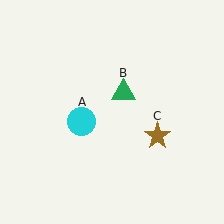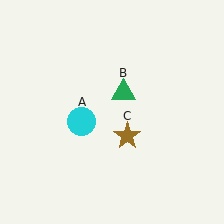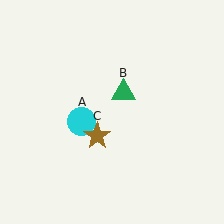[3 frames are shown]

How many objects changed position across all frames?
1 object changed position: brown star (object C).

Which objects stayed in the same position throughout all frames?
Cyan circle (object A) and green triangle (object B) remained stationary.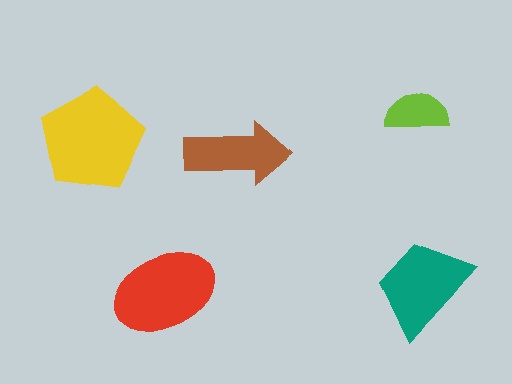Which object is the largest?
The yellow pentagon.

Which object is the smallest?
The lime semicircle.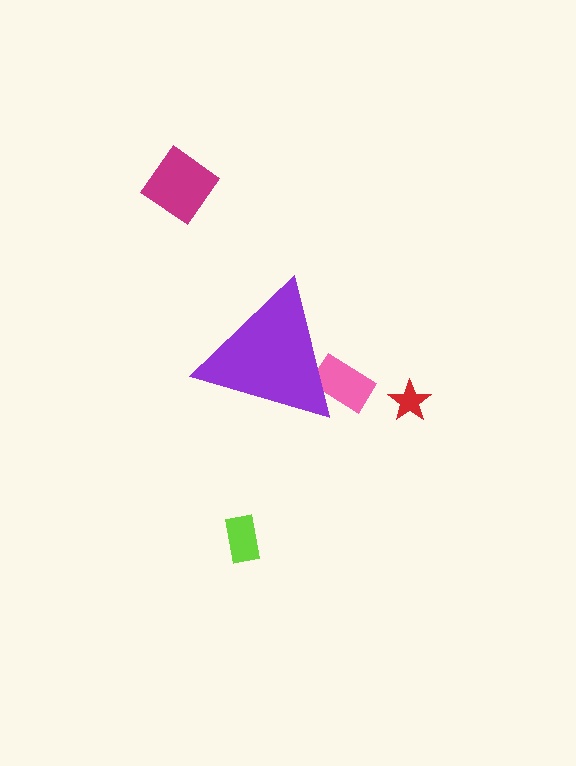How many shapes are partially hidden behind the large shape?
1 shape is partially hidden.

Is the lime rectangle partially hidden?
No, the lime rectangle is fully visible.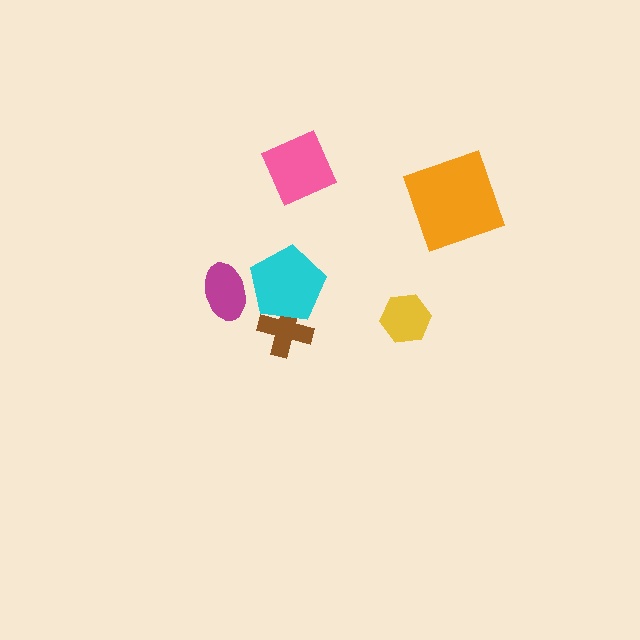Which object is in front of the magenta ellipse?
The cyan pentagon is in front of the magenta ellipse.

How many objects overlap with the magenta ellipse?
1 object overlaps with the magenta ellipse.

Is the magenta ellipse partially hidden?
Yes, it is partially covered by another shape.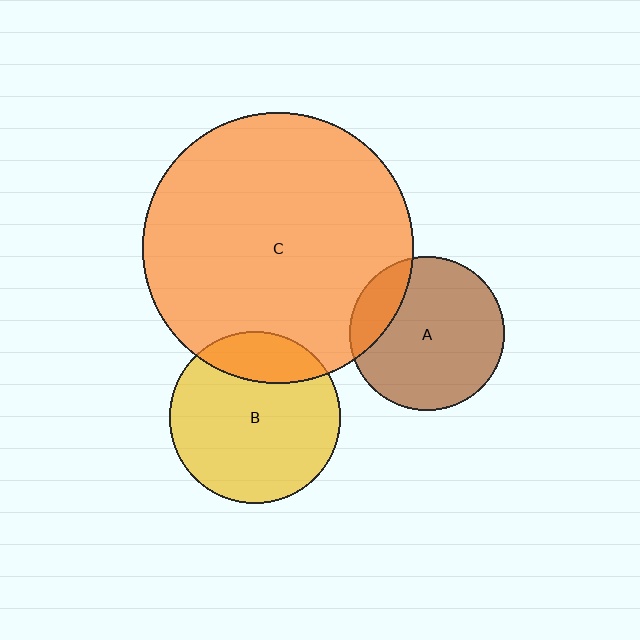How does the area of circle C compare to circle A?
Approximately 3.1 times.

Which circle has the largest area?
Circle C (orange).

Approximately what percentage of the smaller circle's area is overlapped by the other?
Approximately 20%.